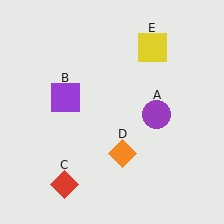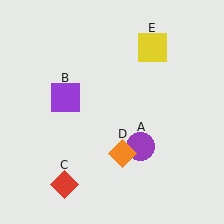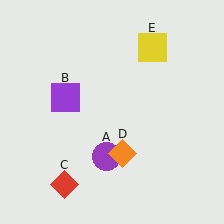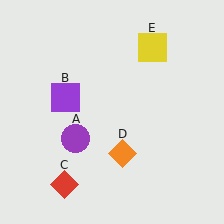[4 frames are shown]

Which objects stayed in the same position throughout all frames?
Purple square (object B) and red diamond (object C) and orange diamond (object D) and yellow square (object E) remained stationary.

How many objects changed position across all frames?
1 object changed position: purple circle (object A).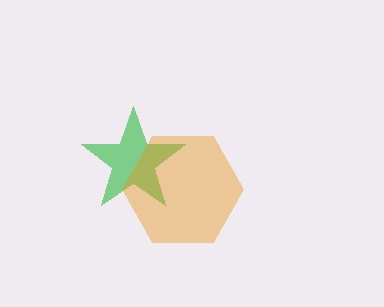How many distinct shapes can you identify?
There are 2 distinct shapes: a green star, an orange hexagon.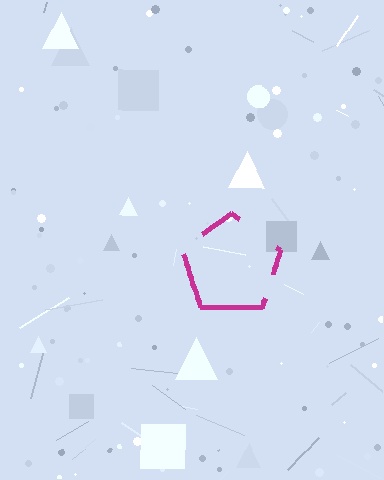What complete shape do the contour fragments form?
The contour fragments form a pentagon.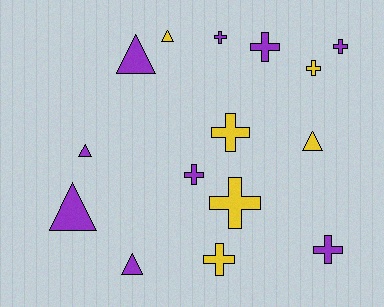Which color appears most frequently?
Purple, with 9 objects.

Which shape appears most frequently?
Cross, with 9 objects.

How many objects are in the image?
There are 15 objects.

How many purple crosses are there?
There are 5 purple crosses.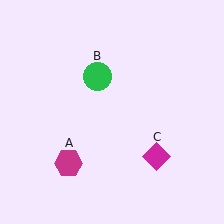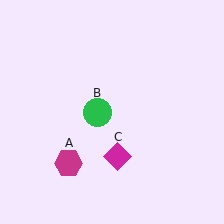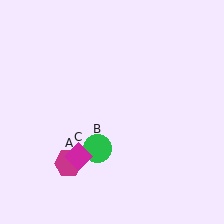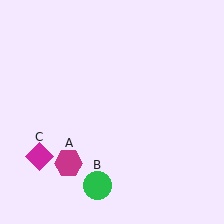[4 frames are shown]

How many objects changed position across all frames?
2 objects changed position: green circle (object B), magenta diamond (object C).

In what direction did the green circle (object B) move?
The green circle (object B) moved down.